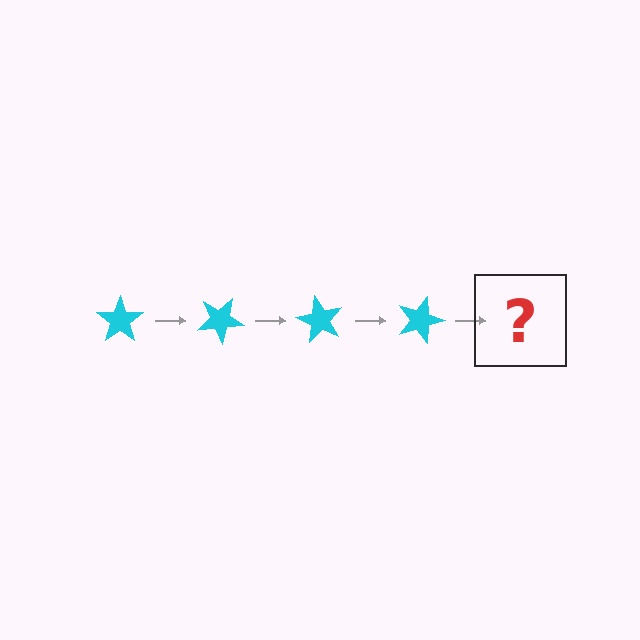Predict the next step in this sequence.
The next step is a cyan star rotated 120 degrees.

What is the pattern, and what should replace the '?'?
The pattern is that the star rotates 30 degrees each step. The '?' should be a cyan star rotated 120 degrees.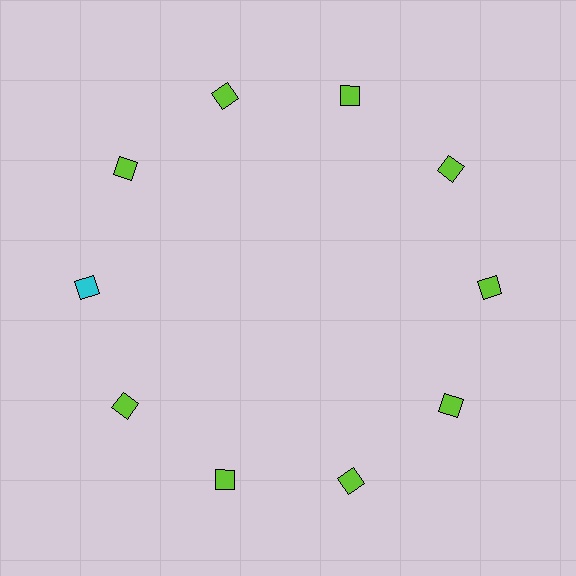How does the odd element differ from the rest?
It has a different color: cyan instead of lime.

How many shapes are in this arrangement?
There are 10 shapes arranged in a ring pattern.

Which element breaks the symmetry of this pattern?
The cyan diamond at roughly the 9 o'clock position breaks the symmetry. All other shapes are lime diamonds.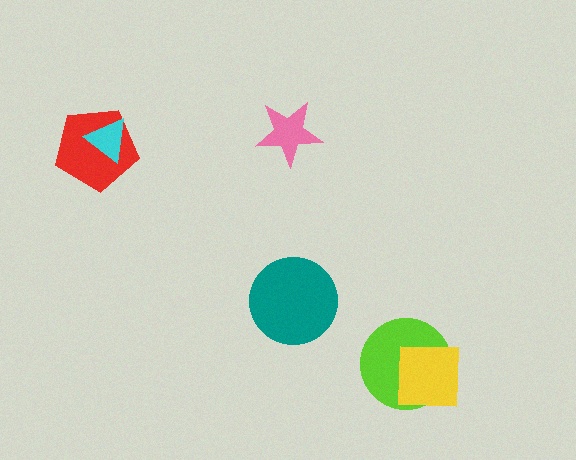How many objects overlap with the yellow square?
1 object overlaps with the yellow square.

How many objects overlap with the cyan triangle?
1 object overlaps with the cyan triangle.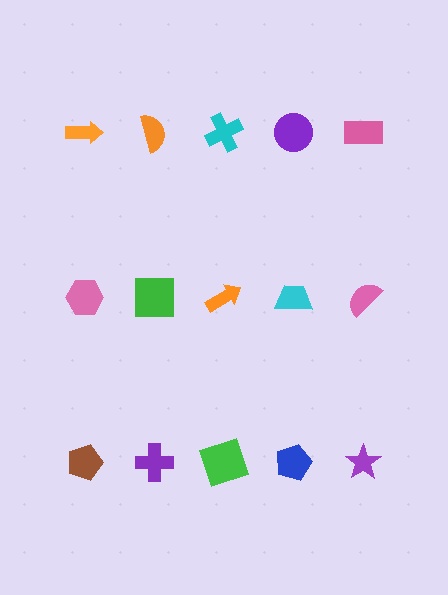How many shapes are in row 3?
5 shapes.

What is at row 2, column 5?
A pink semicircle.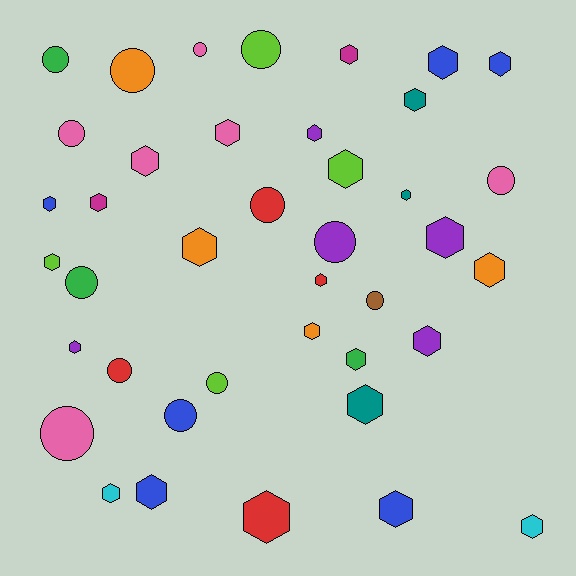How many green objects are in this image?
There are 3 green objects.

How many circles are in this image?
There are 14 circles.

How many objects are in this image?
There are 40 objects.